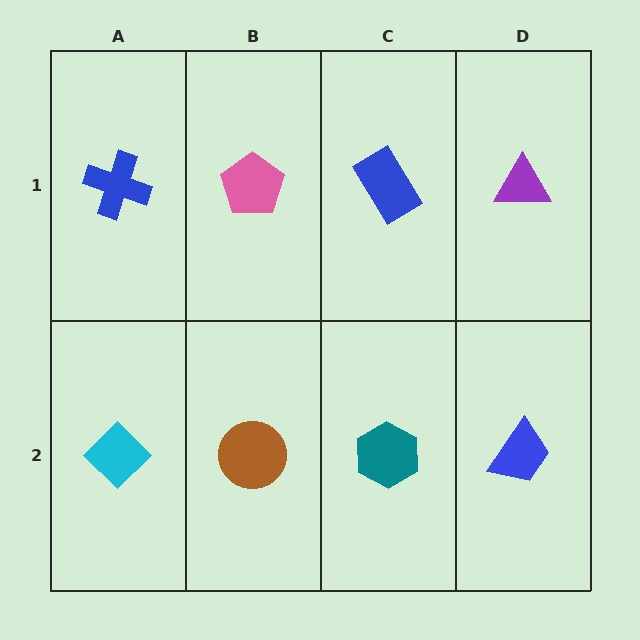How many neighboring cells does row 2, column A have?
2.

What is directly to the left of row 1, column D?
A blue rectangle.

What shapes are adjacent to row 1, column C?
A teal hexagon (row 2, column C), a pink pentagon (row 1, column B), a purple triangle (row 1, column D).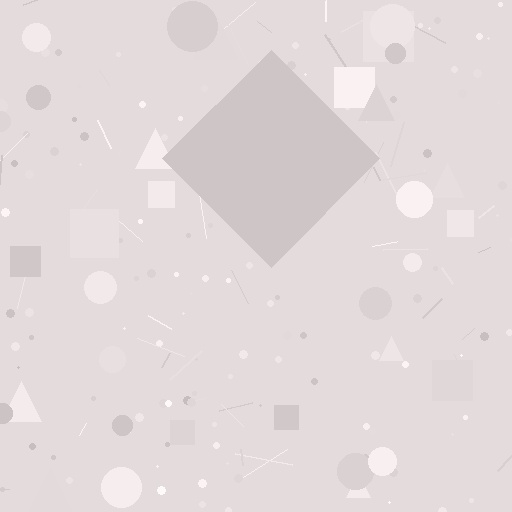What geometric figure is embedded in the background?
A diamond is embedded in the background.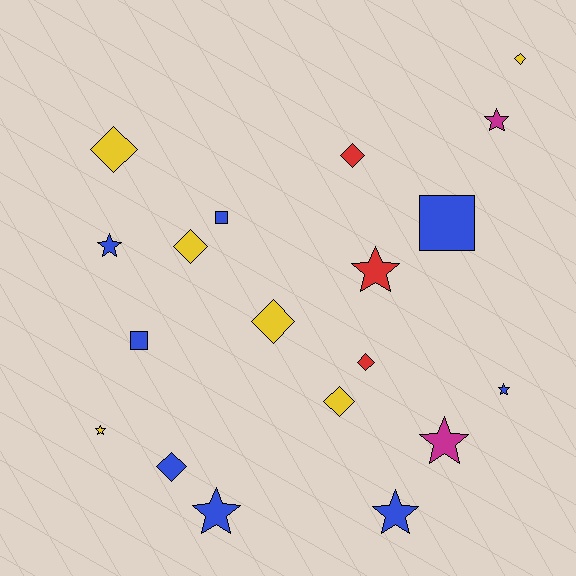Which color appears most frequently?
Blue, with 8 objects.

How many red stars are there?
There is 1 red star.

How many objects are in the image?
There are 19 objects.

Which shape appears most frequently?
Star, with 8 objects.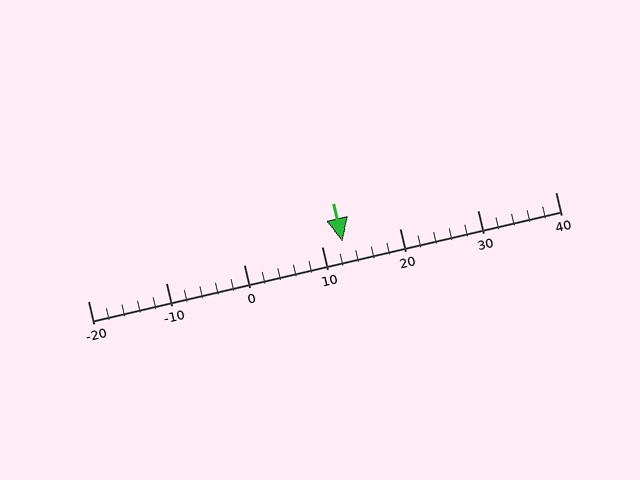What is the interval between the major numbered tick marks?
The major tick marks are spaced 10 units apart.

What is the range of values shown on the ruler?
The ruler shows values from -20 to 40.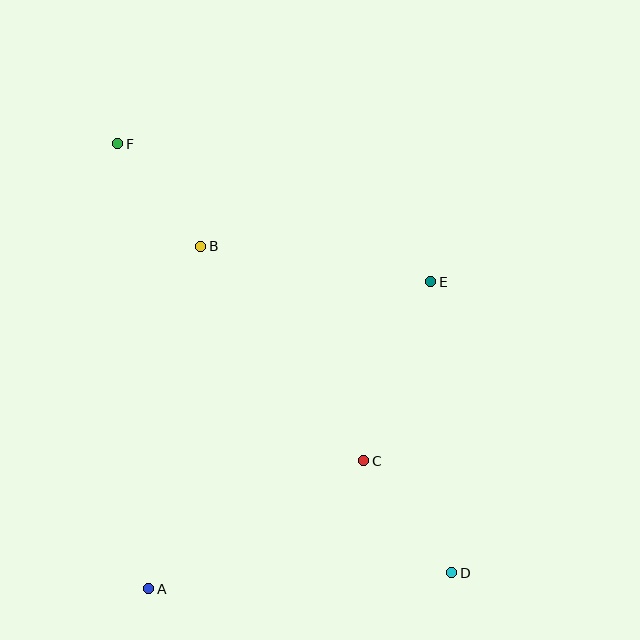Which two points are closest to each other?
Points B and F are closest to each other.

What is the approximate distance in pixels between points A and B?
The distance between A and B is approximately 347 pixels.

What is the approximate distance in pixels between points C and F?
The distance between C and F is approximately 401 pixels.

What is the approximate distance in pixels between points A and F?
The distance between A and F is approximately 446 pixels.